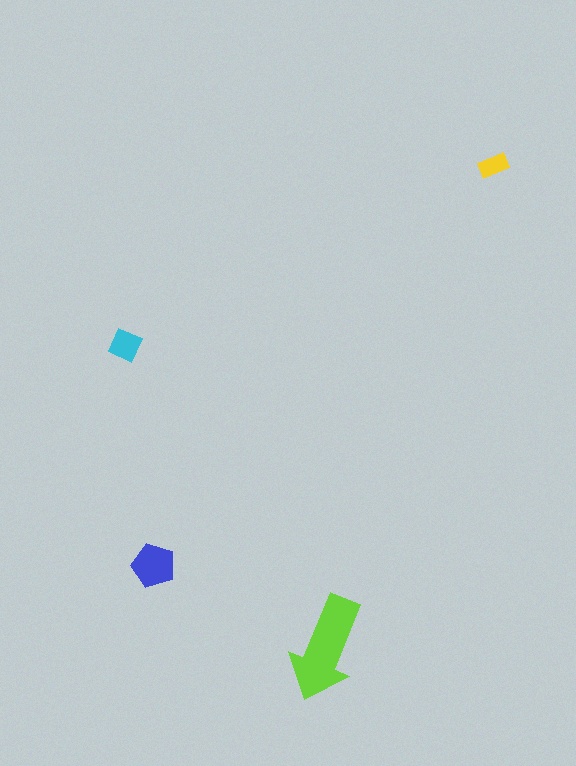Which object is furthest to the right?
The yellow rectangle is rightmost.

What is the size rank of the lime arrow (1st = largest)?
1st.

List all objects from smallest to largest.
The yellow rectangle, the cyan square, the blue pentagon, the lime arrow.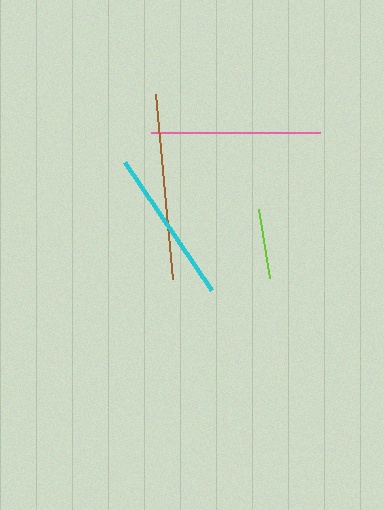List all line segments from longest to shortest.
From longest to shortest: brown, pink, cyan, lime.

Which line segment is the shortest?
The lime line is the shortest at approximately 70 pixels.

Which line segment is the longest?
The brown line is the longest at approximately 186 pixels.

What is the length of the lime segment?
The lime segment is approximately 70 pixels long.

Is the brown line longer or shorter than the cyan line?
The brown line is longer than the cyan line.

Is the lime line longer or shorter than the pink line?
The pink line is longer than the lime line.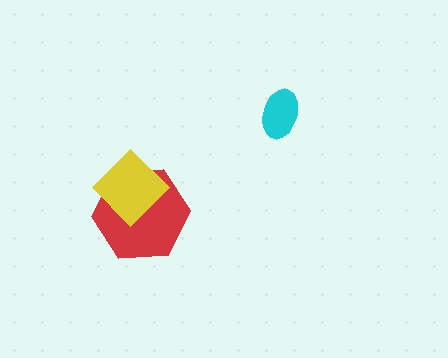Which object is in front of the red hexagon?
The yellow diamond is in front of the red hexagon.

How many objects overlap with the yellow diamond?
1 object overlaps with the yellow diamond.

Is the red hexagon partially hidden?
Yes, it is partially covered by another shape.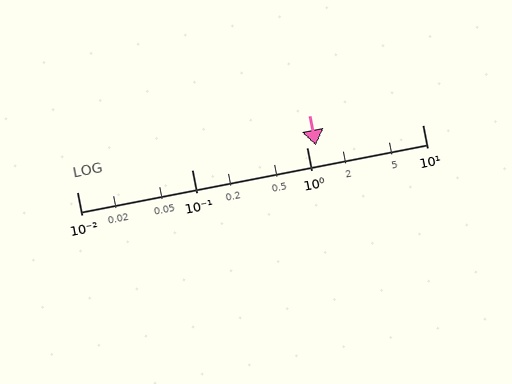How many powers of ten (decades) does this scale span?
The scale spans 3 decades, from 0.01 to 10.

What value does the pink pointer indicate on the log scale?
The pointer indicates approximately 1.2.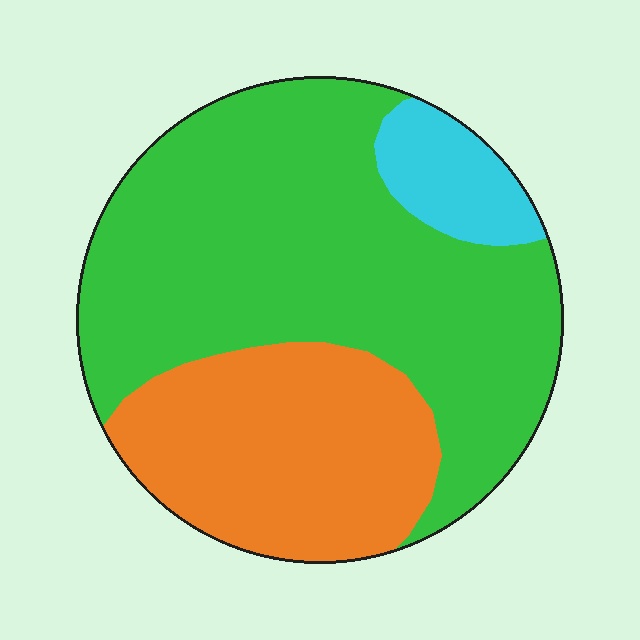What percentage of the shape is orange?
Orange takes up between a sixth and a third of the shape.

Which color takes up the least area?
Cyan, at roughly 10%.